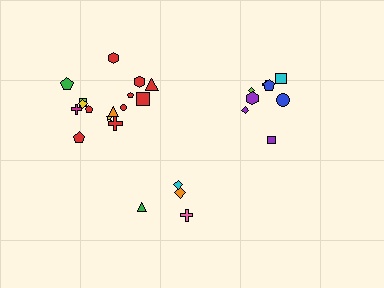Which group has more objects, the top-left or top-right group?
The top-left group.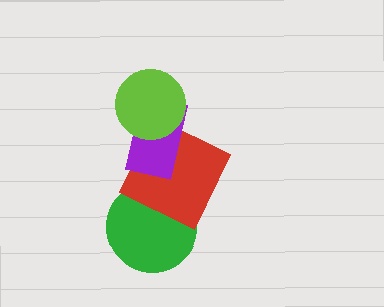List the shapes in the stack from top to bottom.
From top to bottom: the lime circle, the purple rectangle, the red square, the green circle.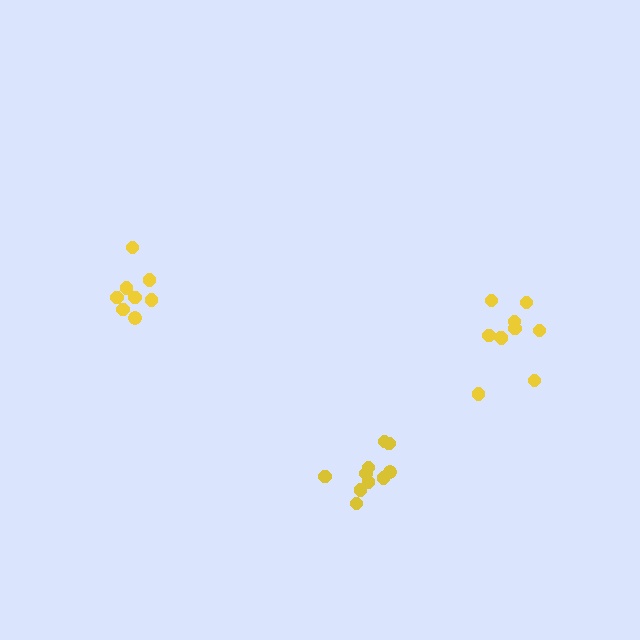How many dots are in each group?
Group 1: 8 dots, Group 2: 10 dots, Group 3: 10 dots (28 total).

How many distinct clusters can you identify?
There are 3 distinct clusters.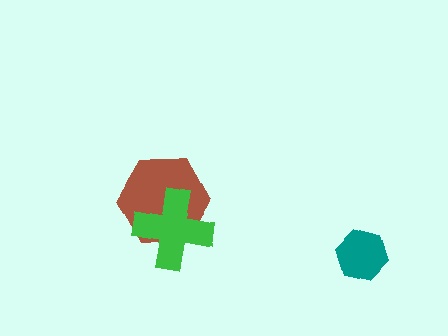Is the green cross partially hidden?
No, no other shape covers it.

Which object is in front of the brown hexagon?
The green cross is in front of the brown hexagon.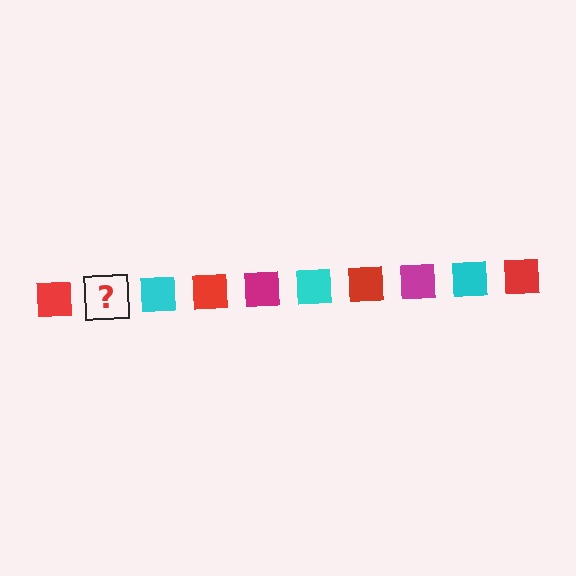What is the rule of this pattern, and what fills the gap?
The rule is that the pattern cycles through red, magenta, cyan squares. The gap should be filled with a magenta square.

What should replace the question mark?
The question mark should be replaced with a magenta square.